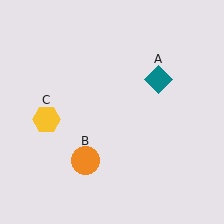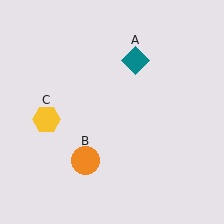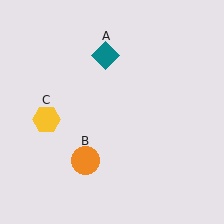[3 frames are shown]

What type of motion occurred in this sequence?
The teal diamond (object A) rotated counterclockwise around the center of the scene.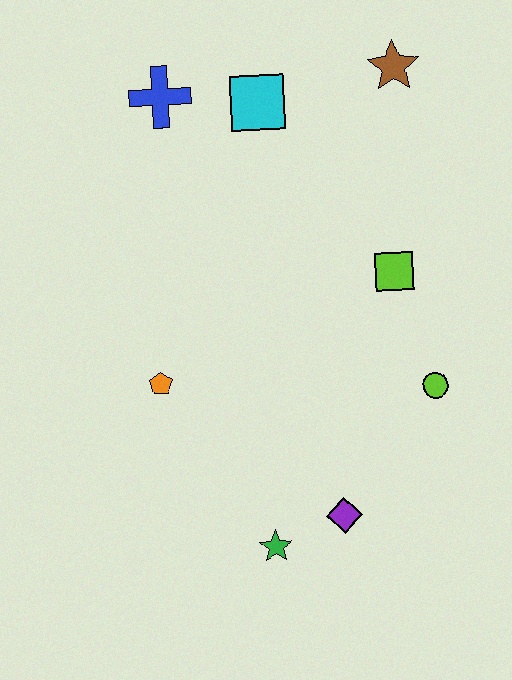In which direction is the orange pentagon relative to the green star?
The orange pentagon is above the green star.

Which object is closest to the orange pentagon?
The green star is closest to the orange pentagon.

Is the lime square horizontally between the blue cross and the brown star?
Yes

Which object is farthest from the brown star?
The green star is farthest from the brown star.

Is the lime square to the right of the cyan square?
Yes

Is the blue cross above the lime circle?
Yes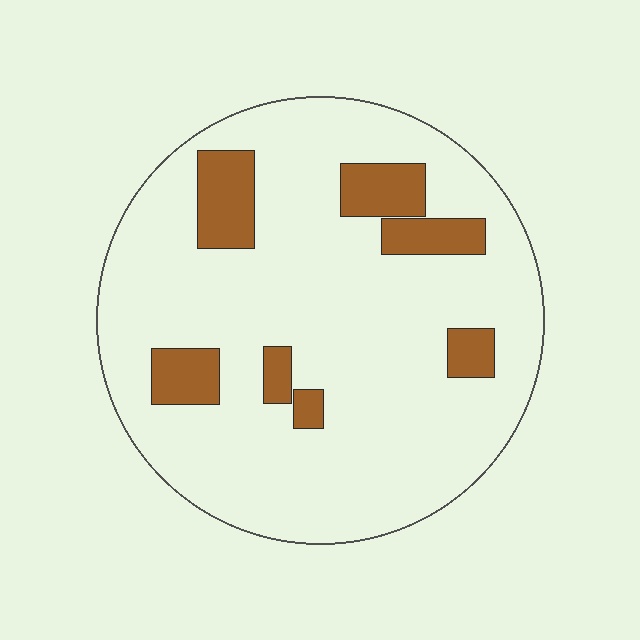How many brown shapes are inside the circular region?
7.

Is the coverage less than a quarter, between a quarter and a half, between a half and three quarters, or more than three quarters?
Less than a quarter.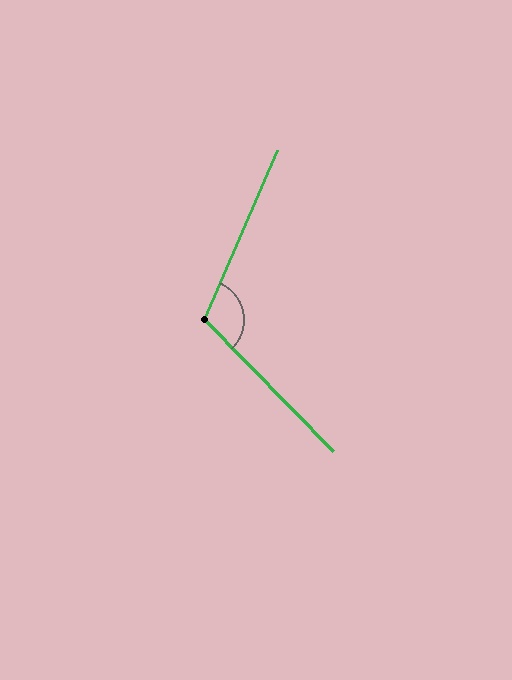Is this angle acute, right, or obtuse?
It is obtuse.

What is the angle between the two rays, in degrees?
Approximately 112 degrees.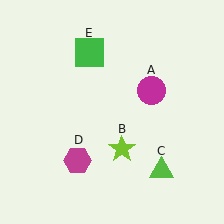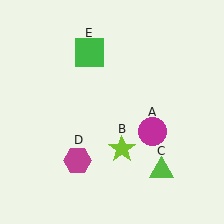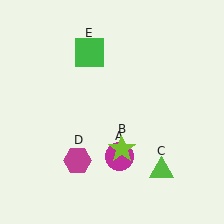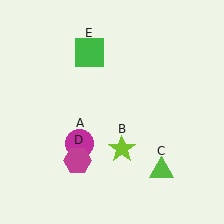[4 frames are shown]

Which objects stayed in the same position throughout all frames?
Lime star (object B) and lime triangle (object C) and magenta hexagon (object D) and green square (object E) remained stationary.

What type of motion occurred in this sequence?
The magenta circle (object A) rotated clockwise around the center of the scene.